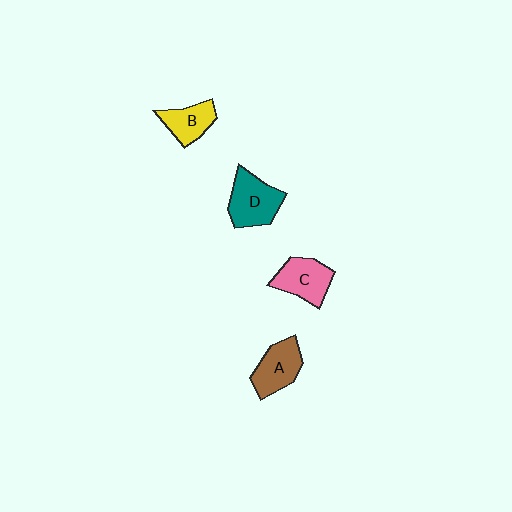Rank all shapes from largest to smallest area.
From largest to smallest: D (teal), C (pink), A (brown), B (yellow).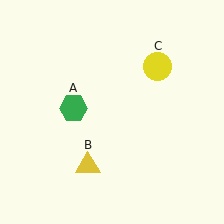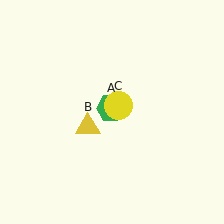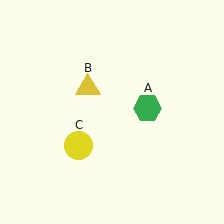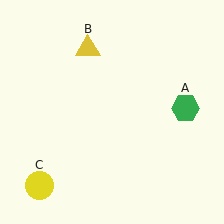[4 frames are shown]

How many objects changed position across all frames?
3 objects changed position: green hexagon (object A), yellow triangle (object B), yellow circle (object C).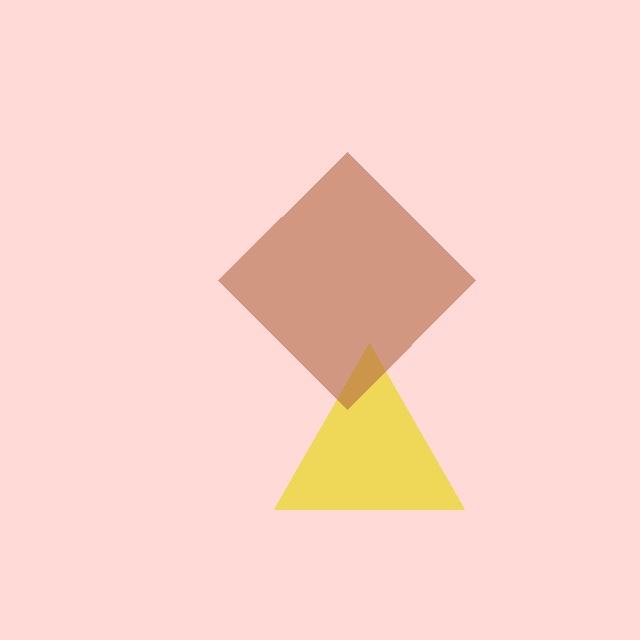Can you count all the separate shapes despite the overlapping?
Yes, there are 2 separate shapes.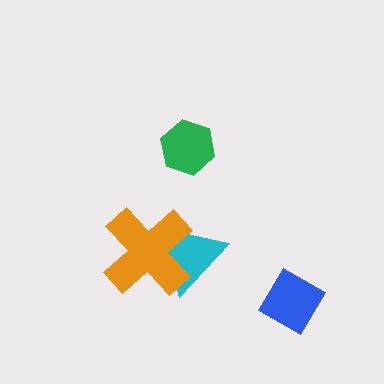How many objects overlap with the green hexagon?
0 objects overlap with the green hexagon.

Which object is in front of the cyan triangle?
The orange cross is in front of the cyan triangle.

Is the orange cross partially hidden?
No, no other shape covers it.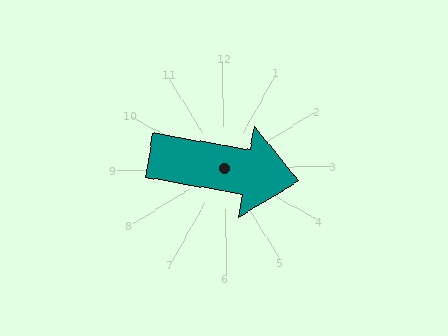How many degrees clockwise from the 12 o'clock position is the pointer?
Approximately 101 degrees.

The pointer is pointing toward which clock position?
Roughly 3 o'clock.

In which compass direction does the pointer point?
East.